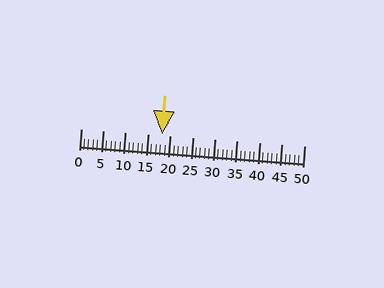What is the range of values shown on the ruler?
The ruler shows values from 0 to 50.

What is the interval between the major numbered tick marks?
The major tick marks are spaced 5 units apart.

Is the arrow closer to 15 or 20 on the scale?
The arrow is closer to 20.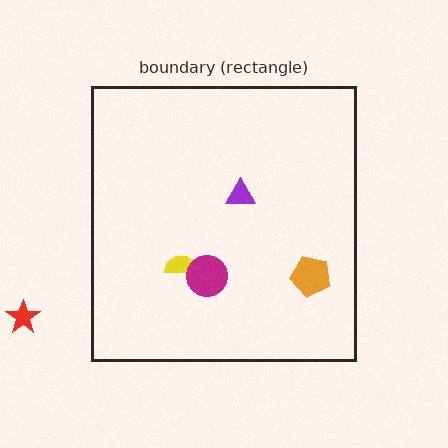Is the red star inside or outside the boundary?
Outside.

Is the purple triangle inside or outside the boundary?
Inside.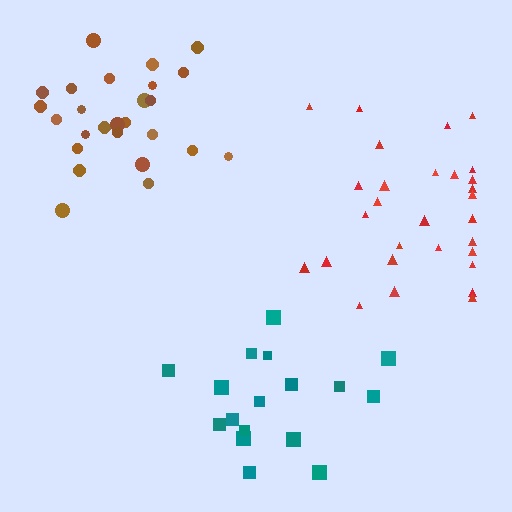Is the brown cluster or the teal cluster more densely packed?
Brown.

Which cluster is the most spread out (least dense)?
Teal.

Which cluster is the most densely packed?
Brown.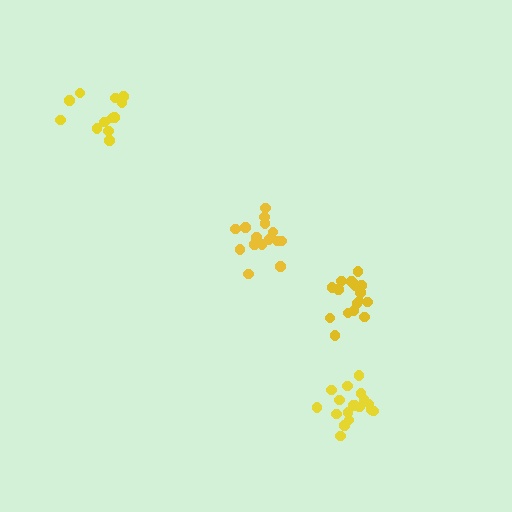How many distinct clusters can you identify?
There are 4 distinct clusters.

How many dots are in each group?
Group 1: 18 dots, Group 2: 15 dots, Group 3: 12 dots, Group 4: 16 dots (61 total).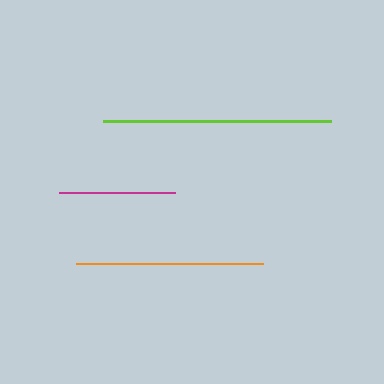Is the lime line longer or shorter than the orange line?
The lime line is longer than the orange line.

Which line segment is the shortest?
The magenta line is the shortest at approximately 116 pixels.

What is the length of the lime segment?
The lime segment is approximately 228 pixels long.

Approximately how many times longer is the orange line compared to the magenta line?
The orange line is approximately 1.6 times the length of the magenta line.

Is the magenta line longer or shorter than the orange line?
The orange line is longer than the magenta line.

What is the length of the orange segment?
The orange segment is approximately 187 pixels long.